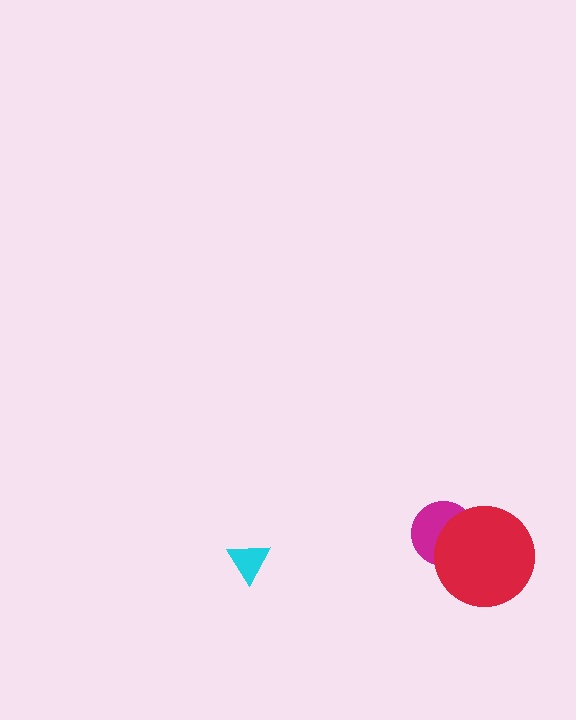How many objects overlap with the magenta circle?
1 object overlaps with the magenta circle.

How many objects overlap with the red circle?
1 object overlaps with the red circle.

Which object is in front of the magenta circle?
The red circle is in front of the magenta circle.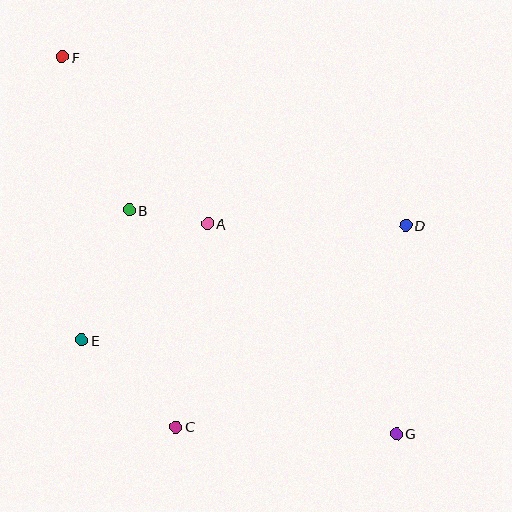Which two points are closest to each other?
Points A and B are closest to each other.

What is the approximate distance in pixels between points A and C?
The distance between A and C is approximately 206 pixels.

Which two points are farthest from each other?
Points F and G are farthest from each other.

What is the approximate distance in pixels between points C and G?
The distance between C and G is approximately 221 pixels.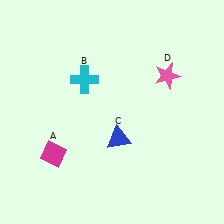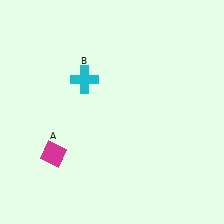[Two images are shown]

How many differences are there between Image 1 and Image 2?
There are 2 differences between the two images.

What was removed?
The pink star (D), the blue triangle (C) were removed in Image 2.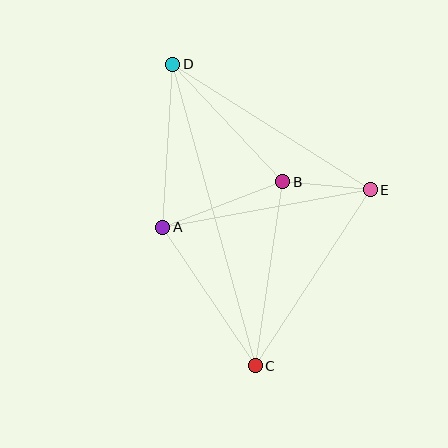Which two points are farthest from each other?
Points C and D are farthest from each other.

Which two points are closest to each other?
Points B and E are closest to each other.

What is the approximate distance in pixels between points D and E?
The distance between D and E is approximately 234 pixels.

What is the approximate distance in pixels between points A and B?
The distance between A and B is approximately 128 pixels.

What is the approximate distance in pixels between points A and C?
The distance between A and C is approximately 167 pixels.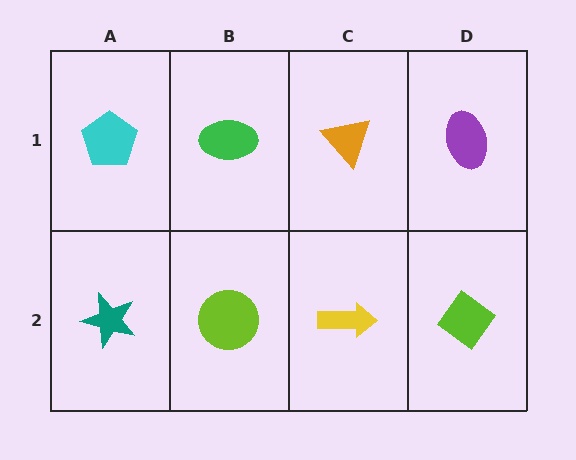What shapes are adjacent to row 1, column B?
A lime circle (row 2, column B), a cyan pentagon (row 1, column A), an orange triangle (row 1, column C).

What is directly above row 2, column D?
A purple ellipse.